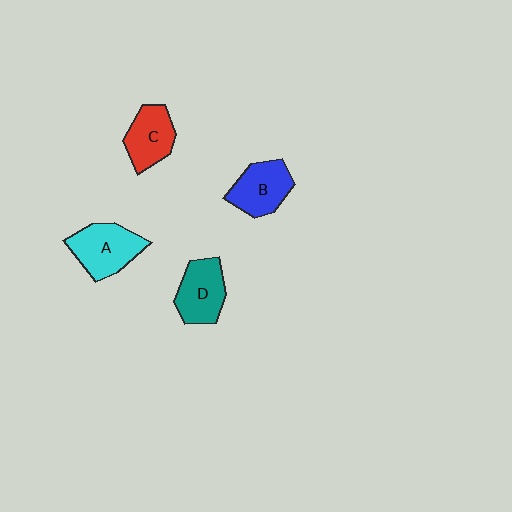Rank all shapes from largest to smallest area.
From largest to smallest: A (cyan), D (teal), B (blue), C (red).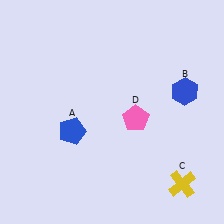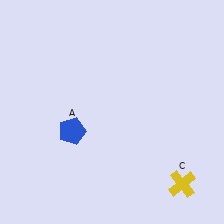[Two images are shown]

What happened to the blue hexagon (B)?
The blue hexagon (B) was removed in Image 2. It was in the top-right area of Image 1.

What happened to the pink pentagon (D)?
The pink pentagon (D) was removed in Image 2. It was in the bottom-right area of Image 1.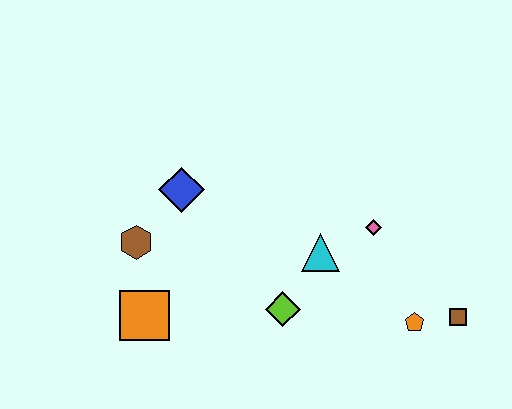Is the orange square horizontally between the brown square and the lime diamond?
No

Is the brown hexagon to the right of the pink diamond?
No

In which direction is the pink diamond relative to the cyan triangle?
The pink diamond is to the right of the cyan triangle.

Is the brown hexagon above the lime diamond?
Yes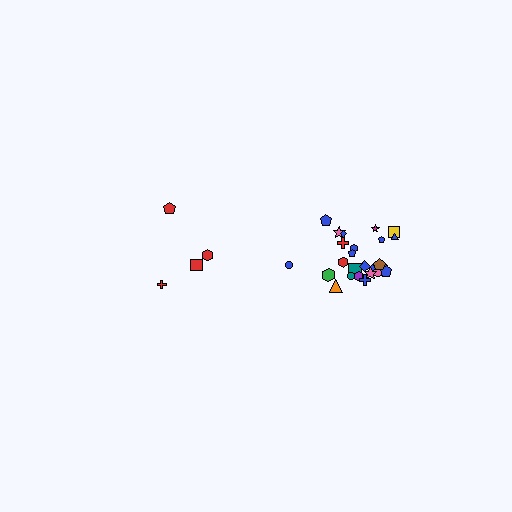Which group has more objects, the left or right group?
The right group.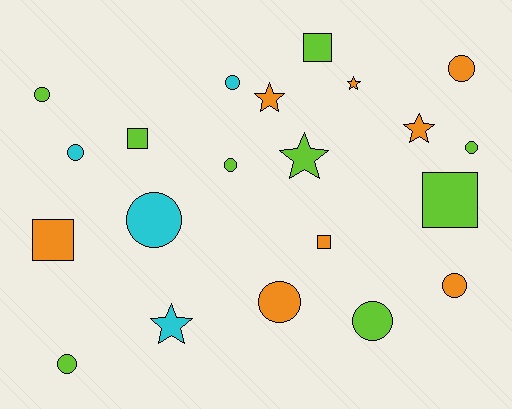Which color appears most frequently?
Lime, with 9 objects.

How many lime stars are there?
There is 1 lime star.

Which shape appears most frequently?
Circle, with 11 objects.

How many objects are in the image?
There are 21 objects.